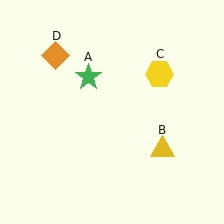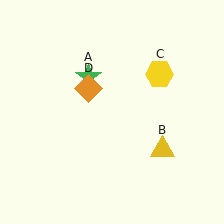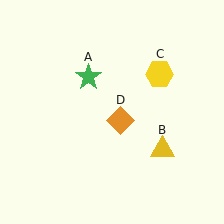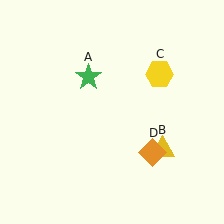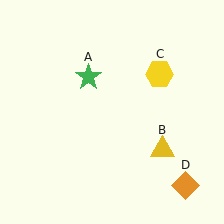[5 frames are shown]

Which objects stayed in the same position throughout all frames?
Green star (object A) and yellow triangle (object B) and yellow hexagon (object C) remained stationary.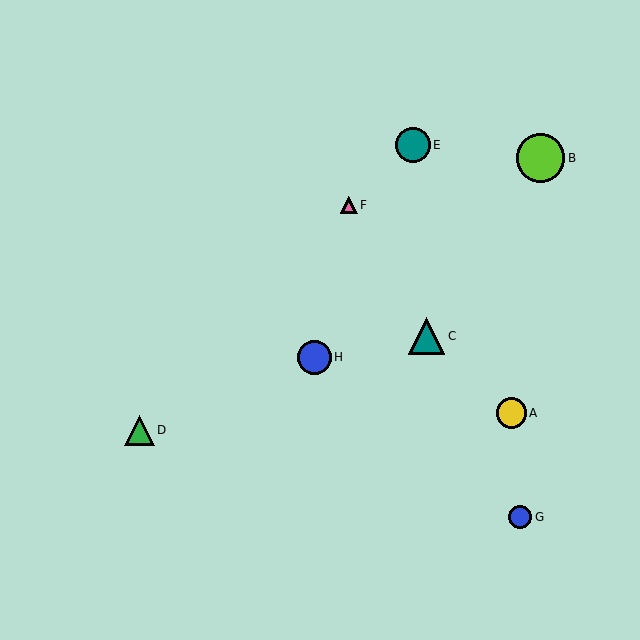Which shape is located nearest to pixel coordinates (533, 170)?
The lime circle (labeled B) at (540, 158) is nearest to that location.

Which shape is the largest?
The lime circle (labeled B) is the largest.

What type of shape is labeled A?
Shape A is a yellow circle.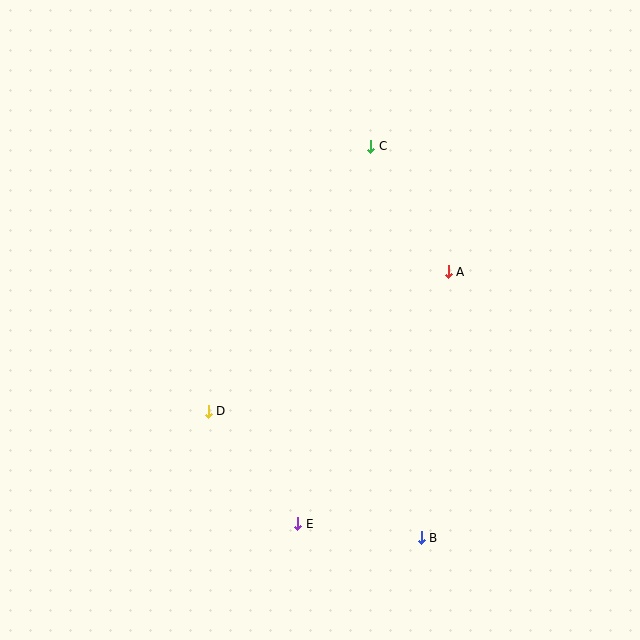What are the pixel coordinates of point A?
Point A is at (448, 272).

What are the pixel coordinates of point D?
Point D is at (208, 411).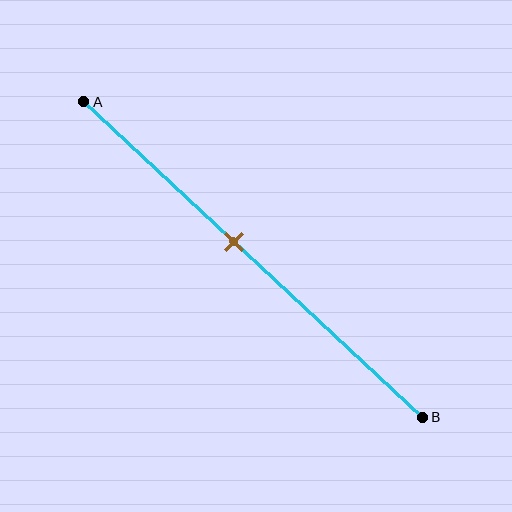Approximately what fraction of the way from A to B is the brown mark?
The brown mark is approximately 45% of the way from A to B.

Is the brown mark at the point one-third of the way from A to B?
No, the mark is at about 45% from A, not at the 33% one-third point.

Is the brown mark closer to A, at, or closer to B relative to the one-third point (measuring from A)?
The brown mark is closer to point B than the one-third point of segment AB.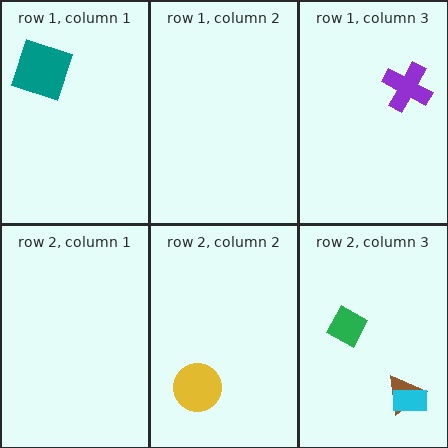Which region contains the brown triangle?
The row 2, column 3 region.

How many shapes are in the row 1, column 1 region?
1.